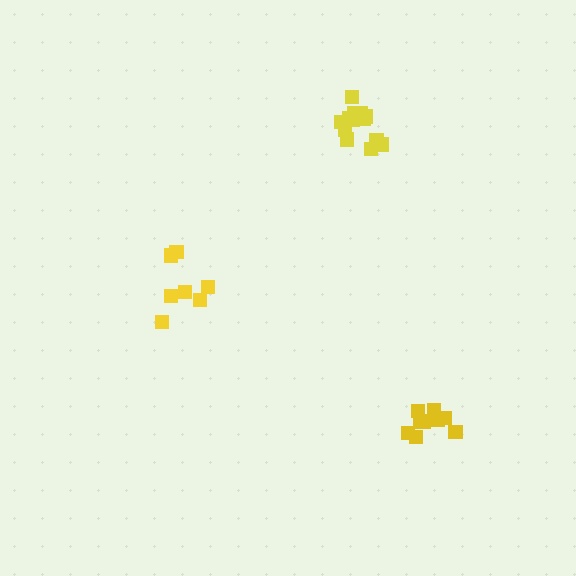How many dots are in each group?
Group 1: 7 dots, Group 2: 13 dots, Group 3: 9 dots (29 total).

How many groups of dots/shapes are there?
There are 3 groups.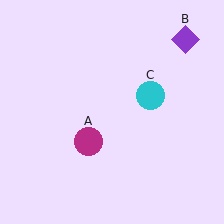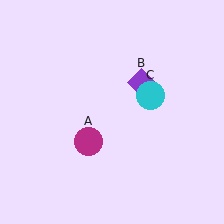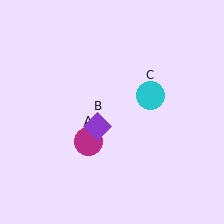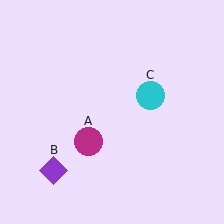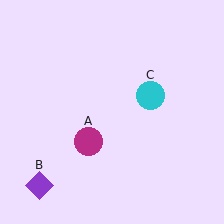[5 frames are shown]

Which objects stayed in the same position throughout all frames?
Magenta circle (object A) and cyan circle (object C) remained stationary.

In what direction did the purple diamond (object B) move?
The purple diamond (object B) moved down and to the left.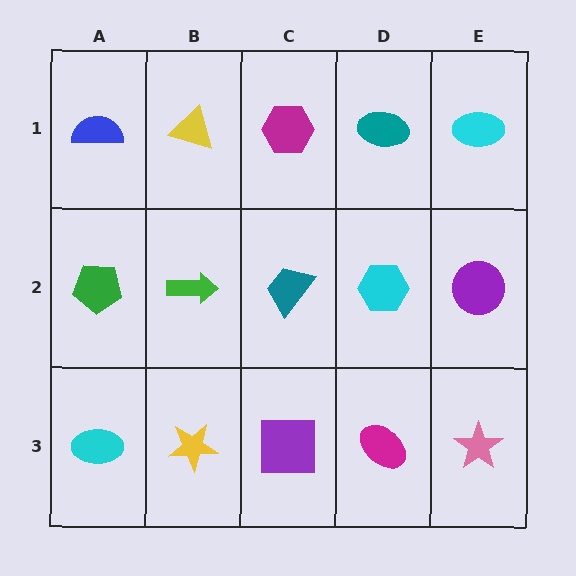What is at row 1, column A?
A blue semicircle.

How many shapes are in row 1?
5 shapes.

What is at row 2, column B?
A green arrow.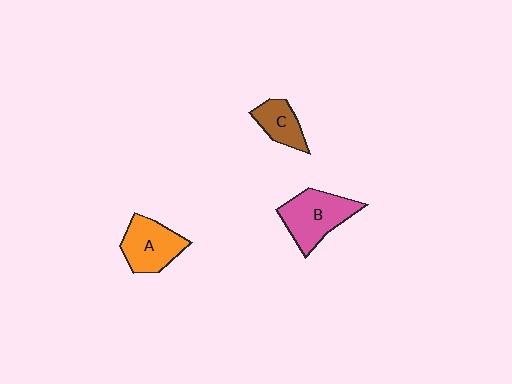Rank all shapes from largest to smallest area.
From largest to smallest: B (pink), A (orange), C (brown).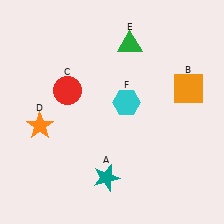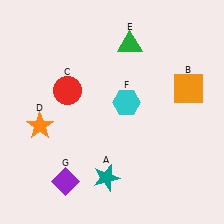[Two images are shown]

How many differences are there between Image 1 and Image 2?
There is 1 difference between the two images.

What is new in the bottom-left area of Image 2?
A purple diamond (G) was added in the bottom-left area of Image 2.